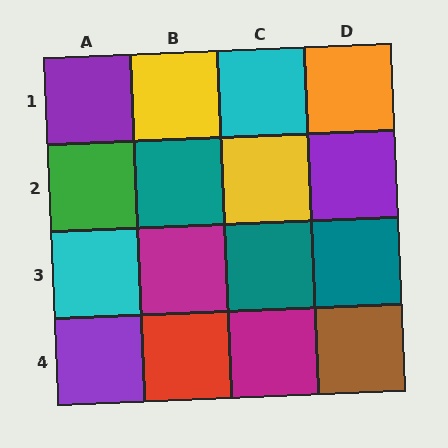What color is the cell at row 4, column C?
Magenta.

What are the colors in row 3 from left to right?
Cyan, magenta, teal, teal.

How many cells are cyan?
2 cells are cyan.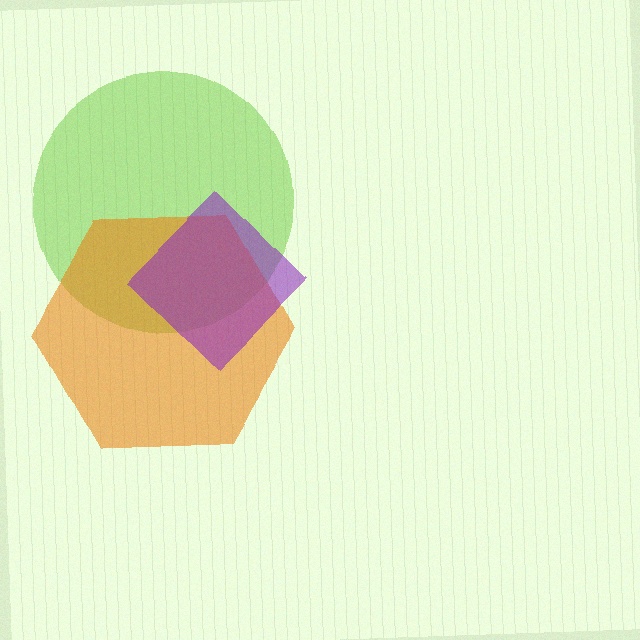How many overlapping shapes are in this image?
There are 3 overlapping shapes in the image.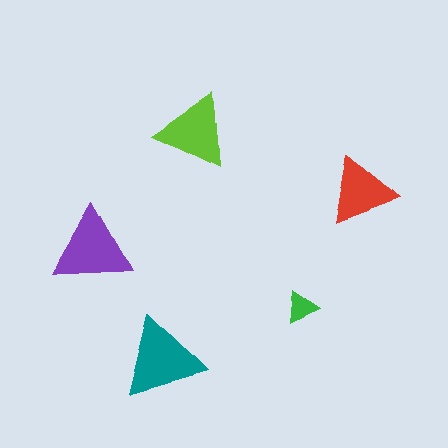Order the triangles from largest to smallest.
the teal one, the purple one, the lime one, the red one, the green one.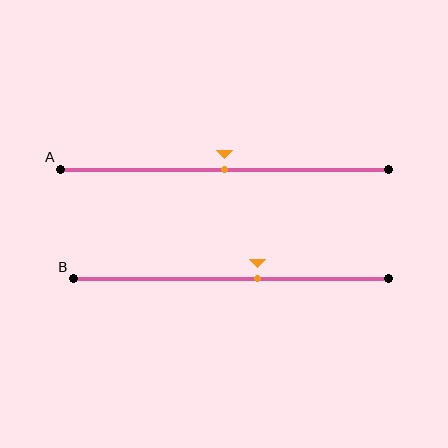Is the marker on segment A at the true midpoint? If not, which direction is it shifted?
Yes, the marker on segment A is at the true midpoint.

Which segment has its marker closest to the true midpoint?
Segment A has its marker closest to the true midpoint.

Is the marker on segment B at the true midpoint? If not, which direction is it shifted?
No, the marker on segment B is shifted to the right by about 9% of the segment length.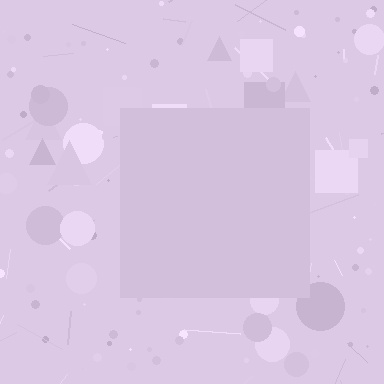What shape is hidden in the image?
A square is hidden in the image.